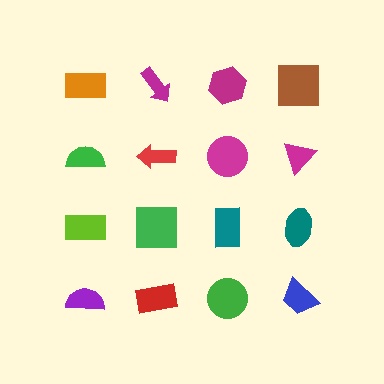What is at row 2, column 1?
A green semicircle.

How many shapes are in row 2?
4 shapes.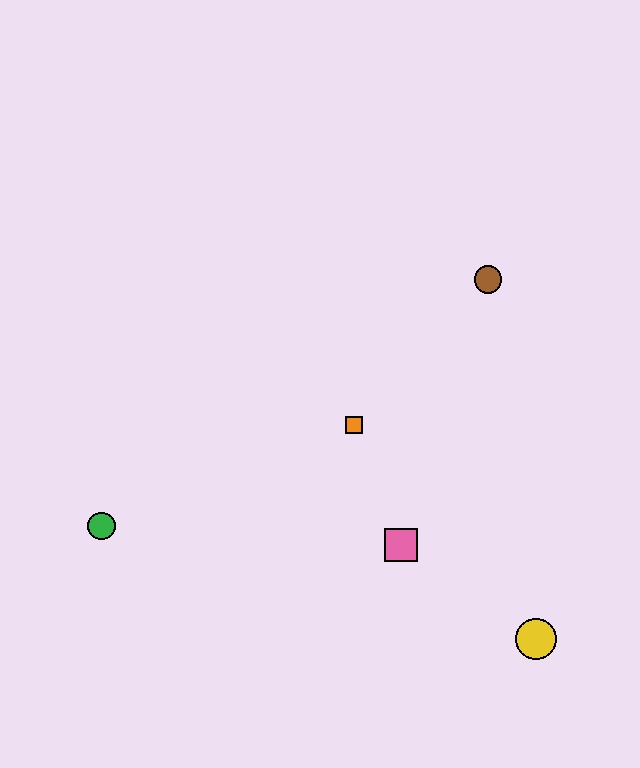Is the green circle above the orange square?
No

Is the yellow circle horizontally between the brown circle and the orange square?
No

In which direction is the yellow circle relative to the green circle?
The yellow circle is to the right of the green circle.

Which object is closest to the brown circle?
The orange square is closest to the brown circle.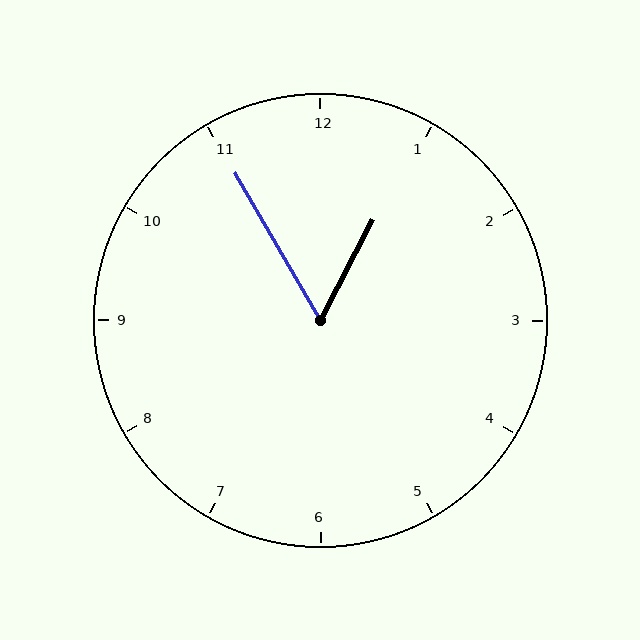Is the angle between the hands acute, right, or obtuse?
It is acute.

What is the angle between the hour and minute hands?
Approximately 58 degrees.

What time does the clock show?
12:55.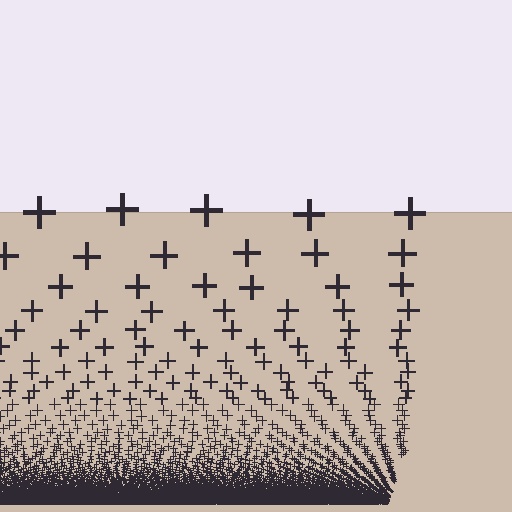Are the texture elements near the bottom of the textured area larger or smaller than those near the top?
Smaller. The gradient is inverted — elements near the bottom are smaller and denser.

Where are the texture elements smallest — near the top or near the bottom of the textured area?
Near the bottom.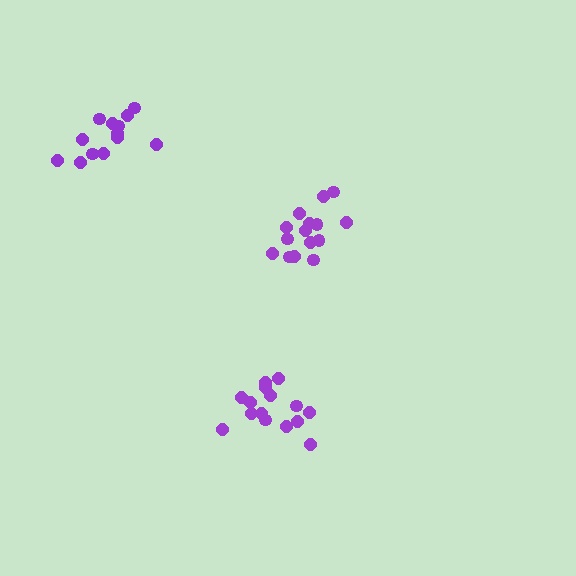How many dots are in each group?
Group 1: 15 dots, Group 2: 13 dots, Group 3: 15 dots (43 total).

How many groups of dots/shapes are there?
There are 3 groups.